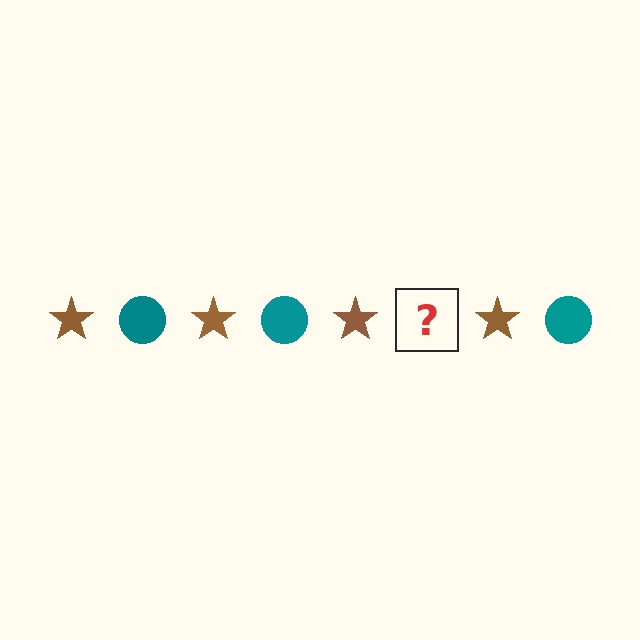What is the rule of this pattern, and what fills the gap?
The rule is that the pattern alternates between brown star and teal circle. The gap should be filled with a teal circle.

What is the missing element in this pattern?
The missing element is a teal circle.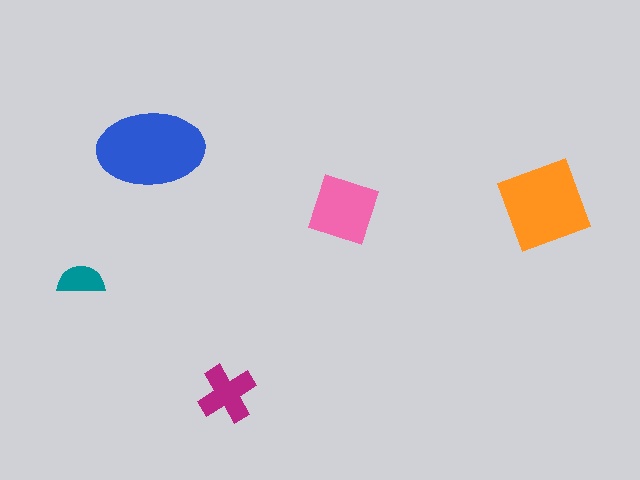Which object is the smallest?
The teal semicircle.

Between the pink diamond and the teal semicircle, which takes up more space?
The pink diamond.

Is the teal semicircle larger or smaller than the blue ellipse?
Smaller.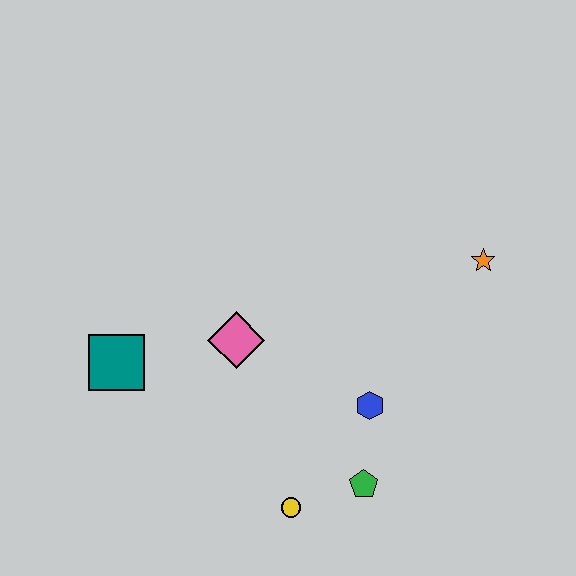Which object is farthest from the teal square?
The orange star is farthest from the teal square.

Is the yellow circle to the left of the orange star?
Yes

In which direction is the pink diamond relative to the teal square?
The pink diamond is to the right of the teal square.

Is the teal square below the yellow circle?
No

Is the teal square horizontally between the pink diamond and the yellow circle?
No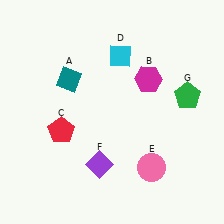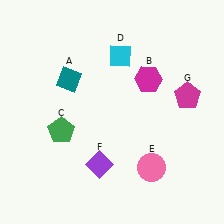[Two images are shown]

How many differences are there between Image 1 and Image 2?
There are 2 differences between the two images.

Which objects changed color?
C changed from red to green. G changed from green to magenta.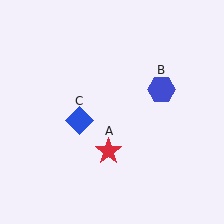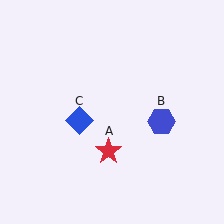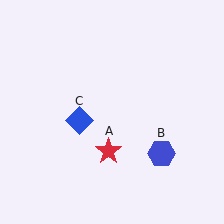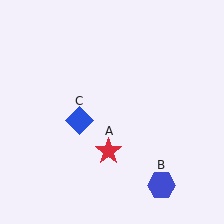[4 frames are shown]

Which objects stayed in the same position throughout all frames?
Red star (object A) and blue diamond (object C) remained stationary.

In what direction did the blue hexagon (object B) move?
The blue hexagon (object B) moved down.